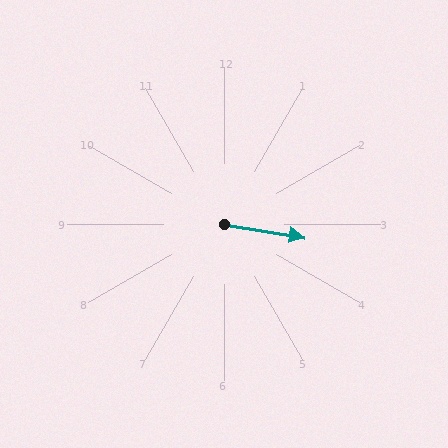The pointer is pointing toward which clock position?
Roughly 3 o'clock.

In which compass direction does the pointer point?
East.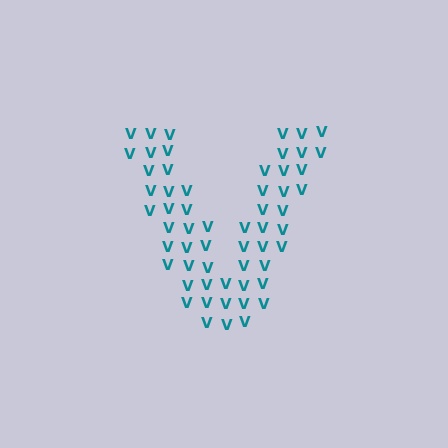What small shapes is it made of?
It is made of small letter V's.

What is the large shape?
The large shape is the letter V.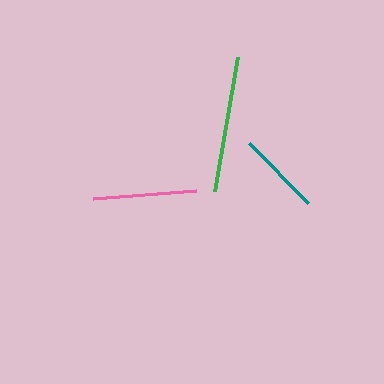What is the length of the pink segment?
The pink segment is approximately 103 pixels long.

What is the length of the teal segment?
The teal segment is approximately 84 pixels long.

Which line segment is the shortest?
The teal line is the shortest at approximately 84 pixels.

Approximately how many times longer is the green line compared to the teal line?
The green line is approximately 1.6 times the length of the teal line.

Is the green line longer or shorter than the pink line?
The green line is longer than the pink line.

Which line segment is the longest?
The green line is the longest at approximately 136 pixels.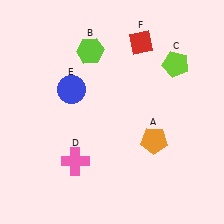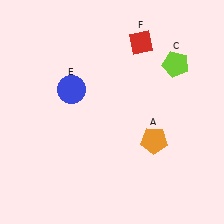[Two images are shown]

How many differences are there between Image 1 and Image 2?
There are 2 differences between the two images.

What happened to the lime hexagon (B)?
The lime hexagon (B) was removed in Image 2. It was in the top-left area of Image 1.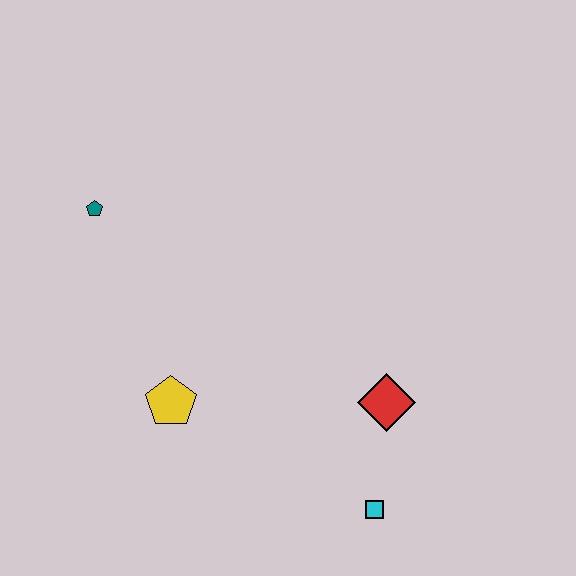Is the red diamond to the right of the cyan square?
Yes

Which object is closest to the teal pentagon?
The yellow pentagon is closest to the teal pentagon.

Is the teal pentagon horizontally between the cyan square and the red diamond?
No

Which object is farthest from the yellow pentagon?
The cyan square is farthest from the yellow pentagon.